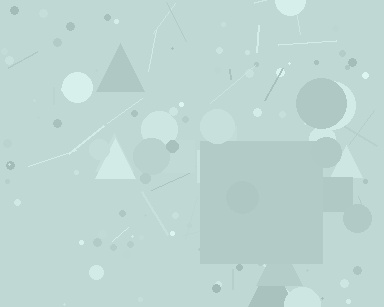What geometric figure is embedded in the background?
A square is embedded in the background.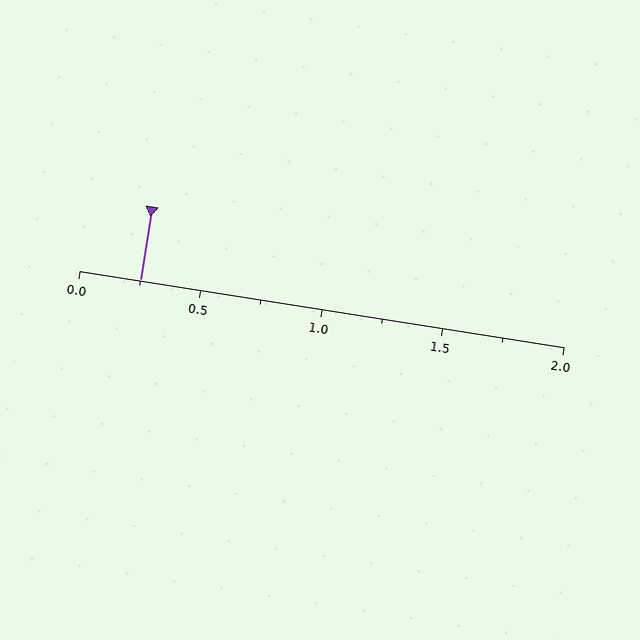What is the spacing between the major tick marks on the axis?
The major ticks are spaced 0.5 apart.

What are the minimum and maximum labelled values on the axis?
The axis runs from 0.0 to 2.0.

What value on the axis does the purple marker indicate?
The marker indicates approximately 0.25.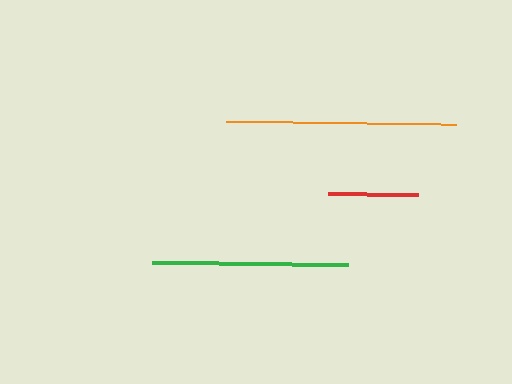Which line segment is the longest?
The orange line is the longest at approximately 230 pixels.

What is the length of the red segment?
The red segment is approximately 90 pixels long.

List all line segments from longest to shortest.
From longest to shortest: orange, green, red.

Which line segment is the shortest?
The red line is the shortest at approximately 90 pixels.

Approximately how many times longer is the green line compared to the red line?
The green line is approximately 2.2 times the length of the red line.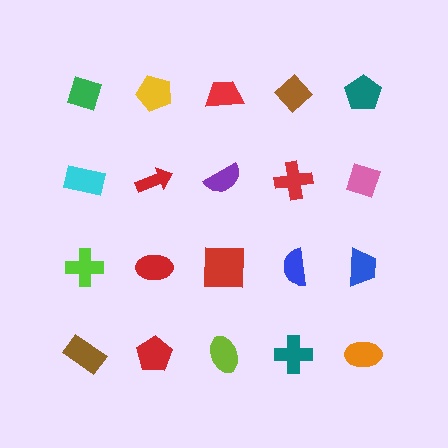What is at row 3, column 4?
A blue semicircle.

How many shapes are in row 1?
5 shapes.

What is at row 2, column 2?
A red arrow.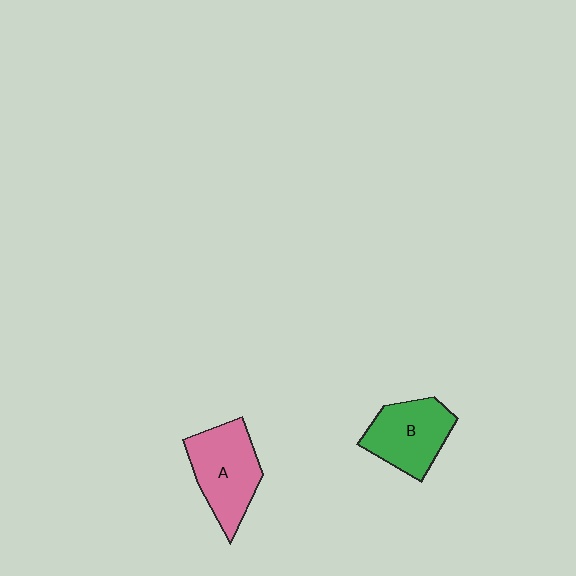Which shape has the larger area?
Shape A (pink).